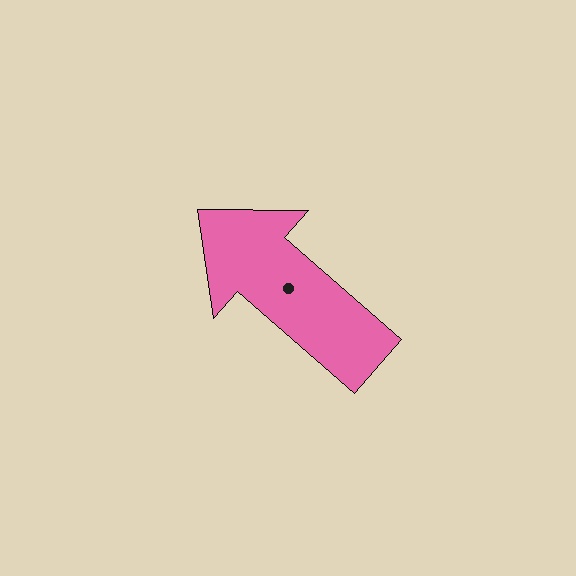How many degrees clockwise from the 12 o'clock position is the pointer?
Approximately 311 degrees.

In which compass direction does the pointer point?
Northwest.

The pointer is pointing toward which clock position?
Roughly 10 o'clock.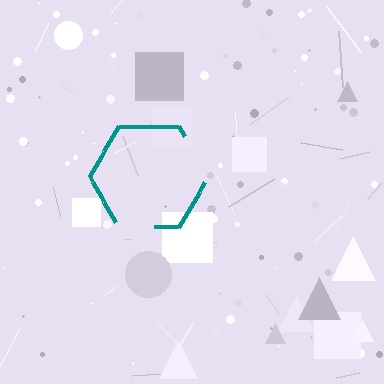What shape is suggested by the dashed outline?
The dashed outline suggests a hexagon.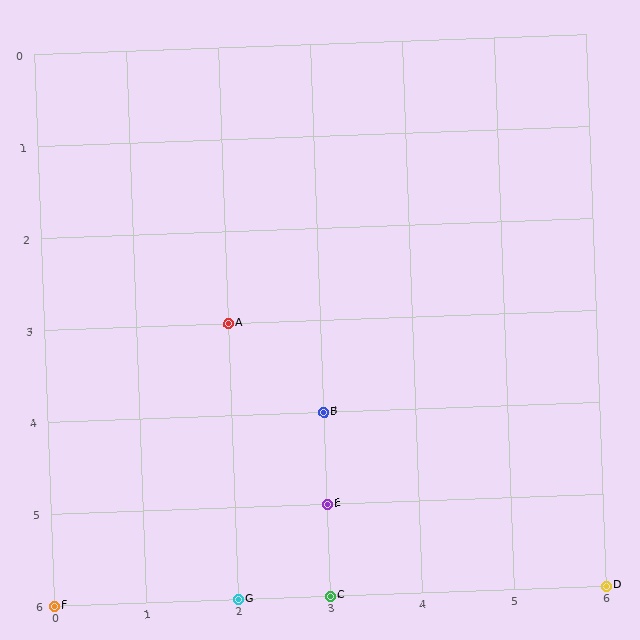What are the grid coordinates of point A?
Point A is at grid coordinates (2, 3).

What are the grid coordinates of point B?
Point B is at grid coordinates (3, 4).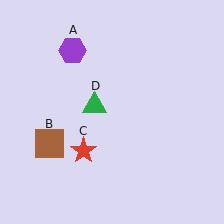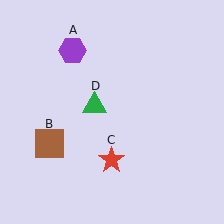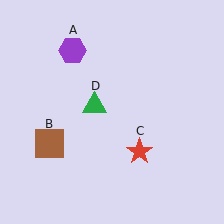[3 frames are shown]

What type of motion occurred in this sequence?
The red star (object C) rotated counterclockwise around the center of the scene.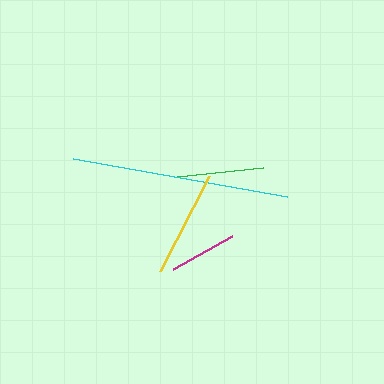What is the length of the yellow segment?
The yellow segment is approximately 107 pixels long.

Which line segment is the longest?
The cyan line is the longest at approximately 218 pixels.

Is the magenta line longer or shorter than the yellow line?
The yellow line is longer than the magenta line.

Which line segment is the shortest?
The magenta line is the shortest at approximately 68 pixels.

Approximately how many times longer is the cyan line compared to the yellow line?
The cyan line is approximately 2.0 times the length of the yellow line.